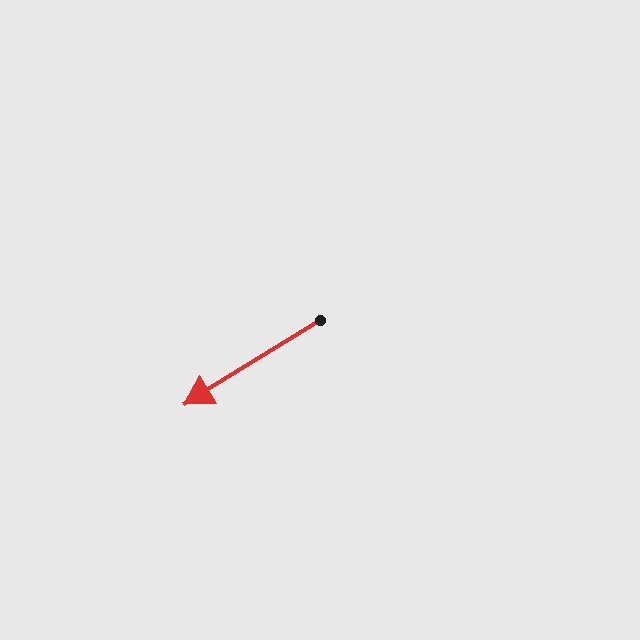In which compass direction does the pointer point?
Southwest.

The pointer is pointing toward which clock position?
Roughly 8 o'clock.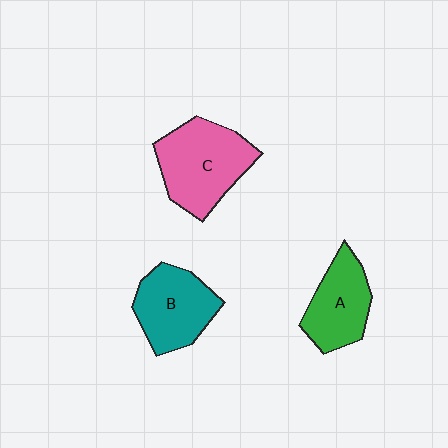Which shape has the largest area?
Shape C (pink).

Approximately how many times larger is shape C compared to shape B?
Approximately 1.2 times.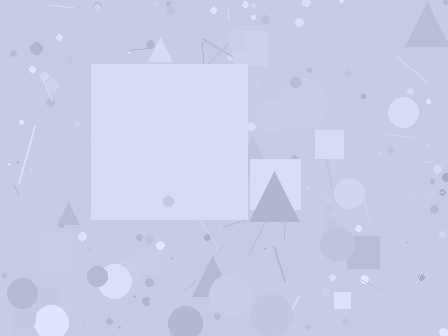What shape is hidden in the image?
A square is hidden in the image.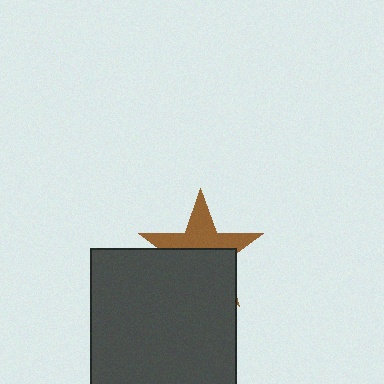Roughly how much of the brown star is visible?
A small part of it is visible (roughly 44%).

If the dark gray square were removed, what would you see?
You would see the complete brown star.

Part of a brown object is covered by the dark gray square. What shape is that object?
It is a star.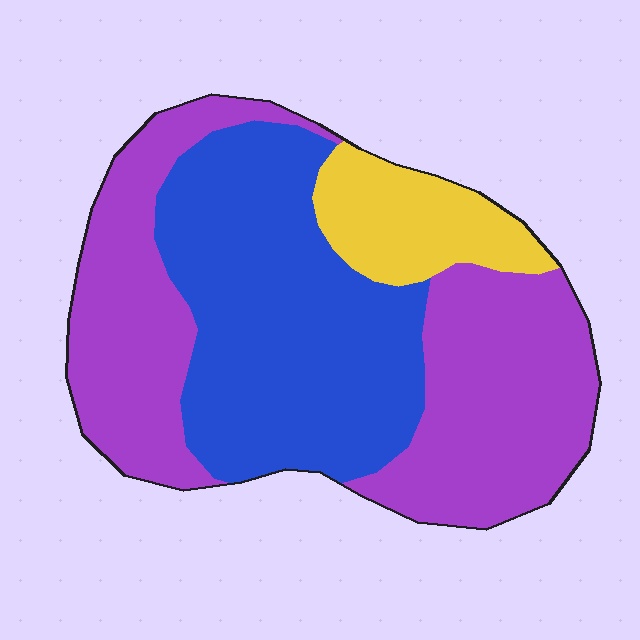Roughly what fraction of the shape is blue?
Blue takes up about two fifths (2/5) of the shape.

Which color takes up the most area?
Purple, at roughly 45%.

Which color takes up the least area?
Yellow, at roughly 10%.